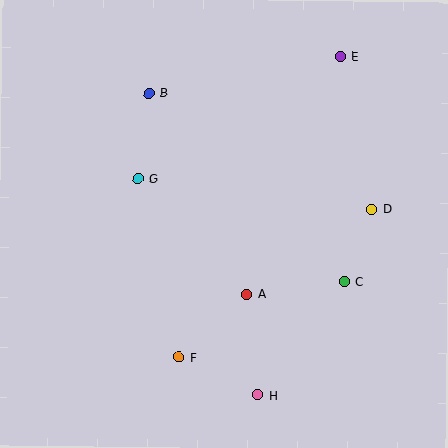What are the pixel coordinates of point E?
Point E is at (340, 57).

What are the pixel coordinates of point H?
Point H is at (258, 395).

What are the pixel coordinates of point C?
Point C is at (344, 282).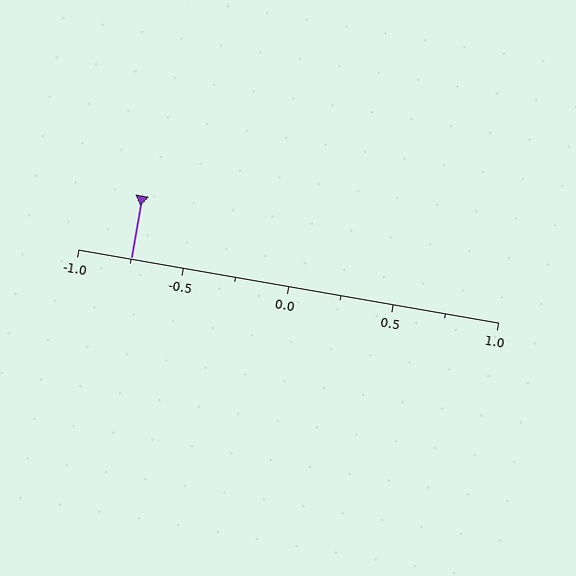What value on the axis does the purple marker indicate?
The marker indicates approximately -0.75.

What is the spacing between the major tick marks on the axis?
The major ticks are spaced 0.5 apart.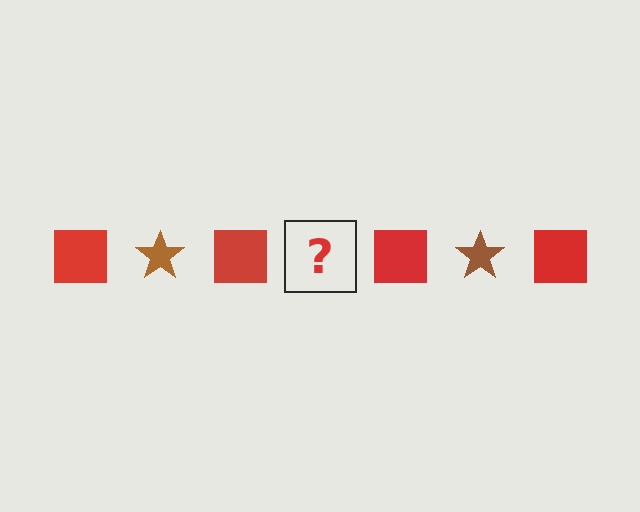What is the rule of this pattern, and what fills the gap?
The rule is that the pattern alternates between red square and brown star. The gap should be filled with a brown star.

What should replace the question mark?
The question mark should be replaced with a brown star.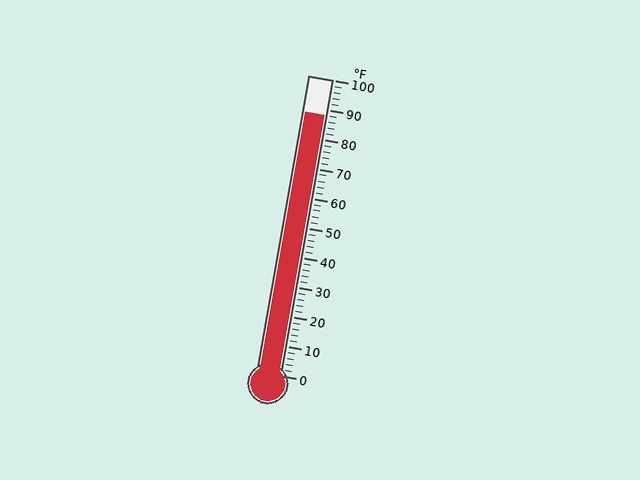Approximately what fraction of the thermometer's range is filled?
The thermometer is filled to approximately 90% of its range.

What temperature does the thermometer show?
The thermometer shows approximately 88°F.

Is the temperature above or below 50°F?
The temperature is above 50°F.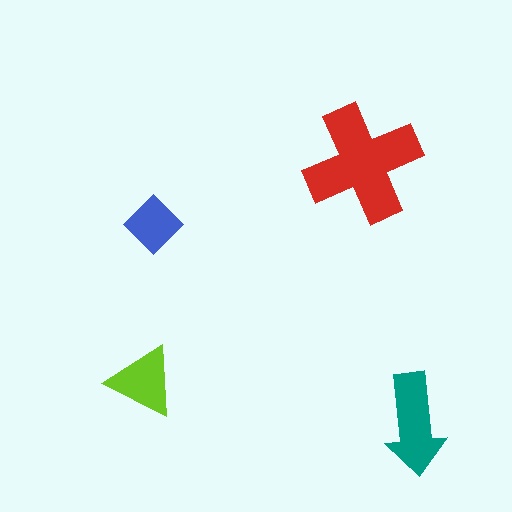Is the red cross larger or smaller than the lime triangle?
Larger.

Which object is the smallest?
The blue diamond.